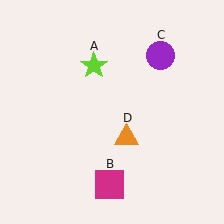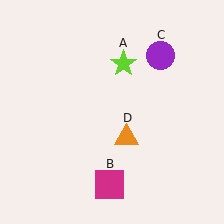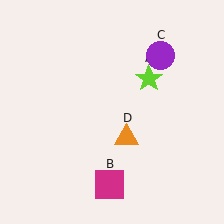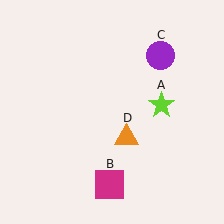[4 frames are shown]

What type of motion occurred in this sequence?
The lime star (object A) rotated clockwise around the center of the scene.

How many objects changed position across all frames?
1 object changed position: lime star (object A).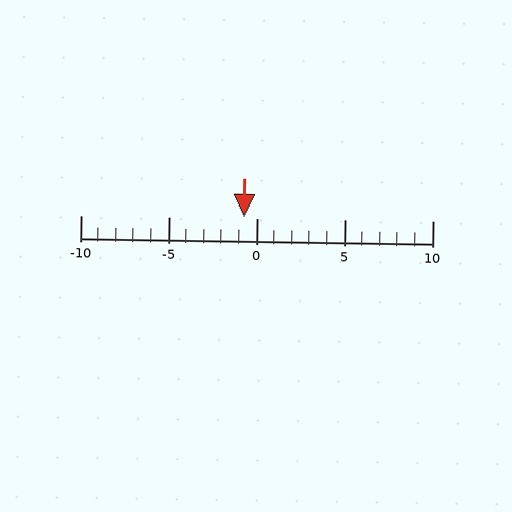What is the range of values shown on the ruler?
The ruler shows values from -10 to 10.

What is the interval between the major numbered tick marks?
The major tick marks are spaced 5 units apart.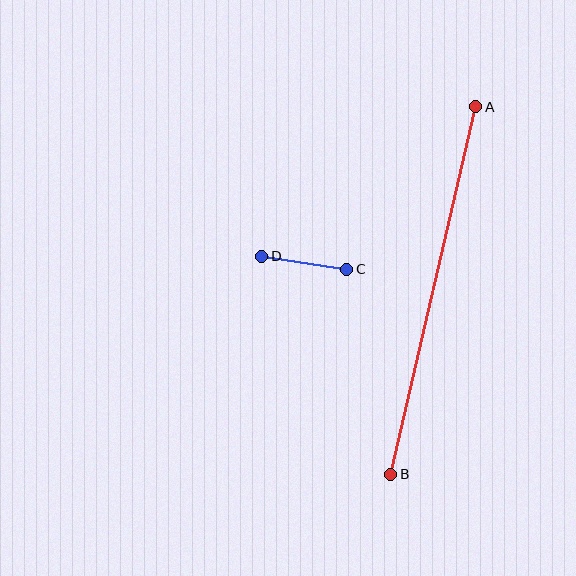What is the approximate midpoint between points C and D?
The midpoint is at approximately (304, 263) pixels.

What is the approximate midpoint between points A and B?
The midpoint is at approximately (433, 291) pixels.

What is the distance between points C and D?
The distance is approximately 86 pixels.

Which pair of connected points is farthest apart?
Points A and B are farthest apart.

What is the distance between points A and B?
The distance is approximately 377 pixels.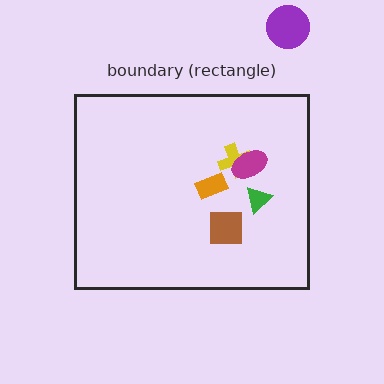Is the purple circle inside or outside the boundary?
Outside.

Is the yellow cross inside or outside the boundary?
Inside.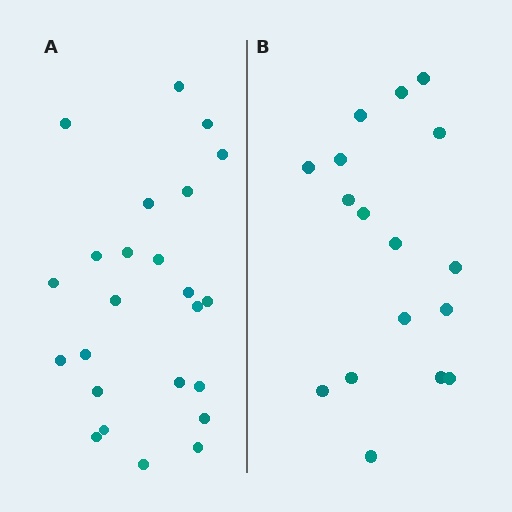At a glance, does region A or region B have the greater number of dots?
Region A (the left region) has more dots.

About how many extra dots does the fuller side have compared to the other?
Region A has roughly 8 or so more dots than region B.